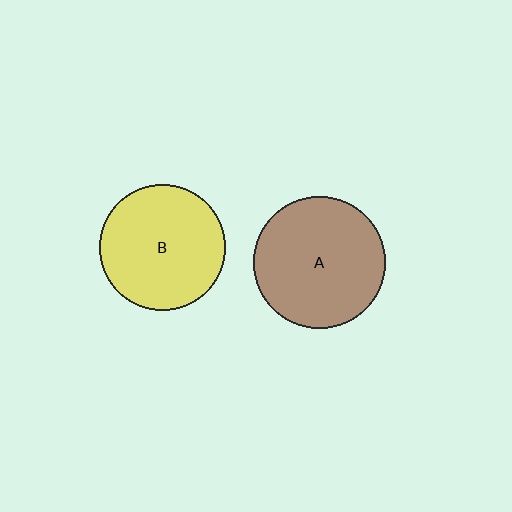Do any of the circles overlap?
No, none of the circles overlap.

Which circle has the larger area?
Circle A (brown).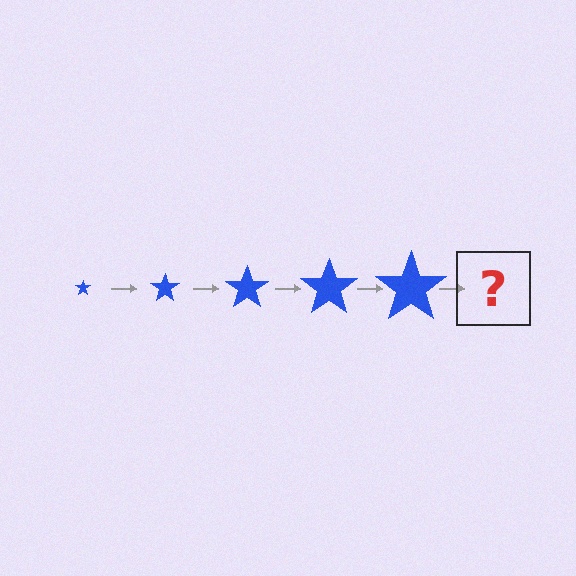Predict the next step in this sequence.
The next step is a blue star, larger than the previous one.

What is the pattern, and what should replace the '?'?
The pattern is that the star gets progressively larger each step. The '?' should be a blue star, larger than the previous one.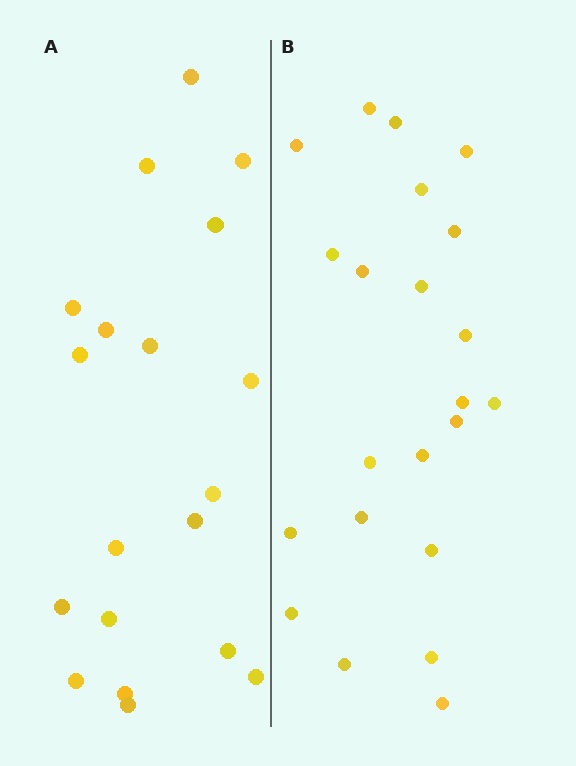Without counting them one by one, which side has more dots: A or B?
Region B (the right region) has more dots.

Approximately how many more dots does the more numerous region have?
Region B has just a few more — roughly 2 or 3 more dots than region A.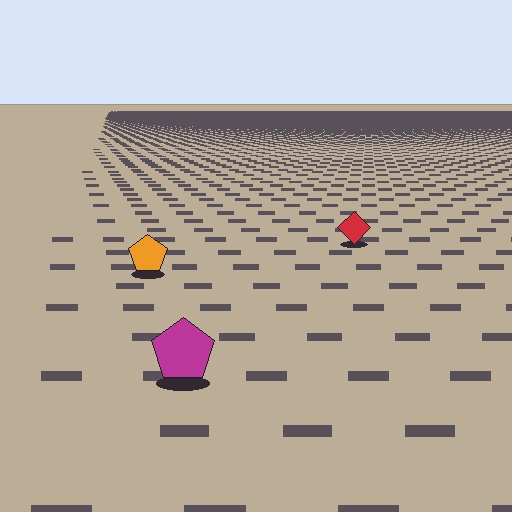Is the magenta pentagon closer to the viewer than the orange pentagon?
Yes. The magenta pentagon is closer — you can tell from the texture gradient: the ground texture is coarser near it.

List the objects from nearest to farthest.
From nearest to farthest: the magenta pentagon, the orange pentagon, the red diamond.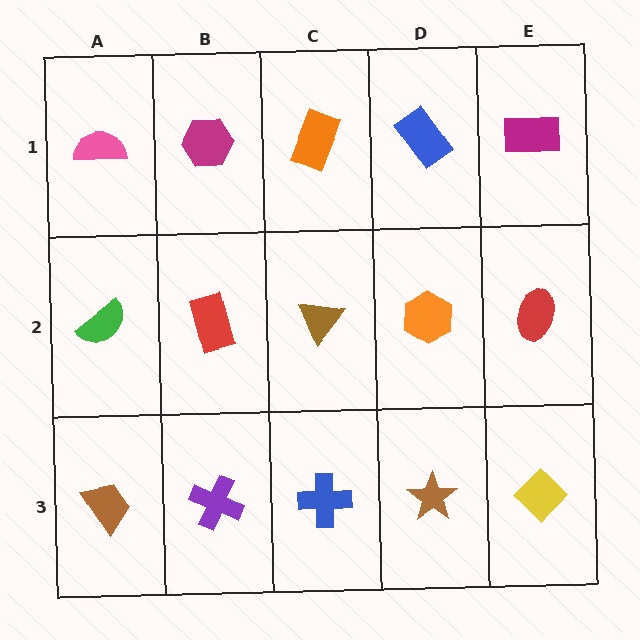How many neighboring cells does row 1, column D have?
3.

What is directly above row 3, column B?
A red rectangle.